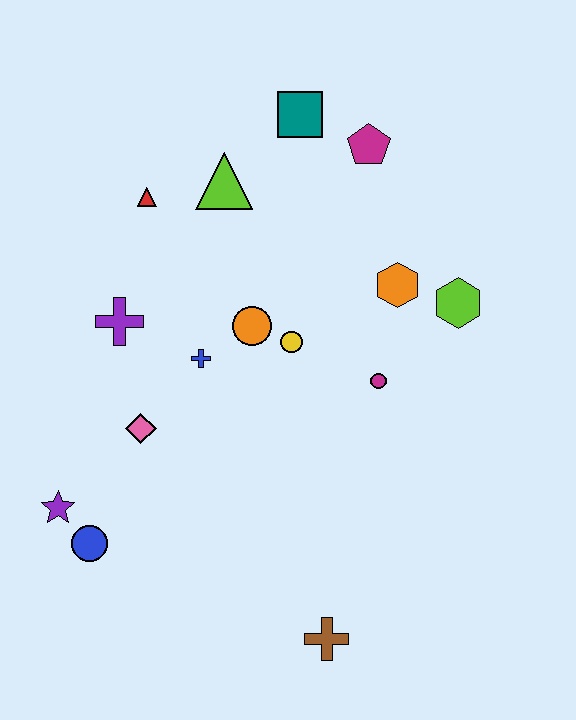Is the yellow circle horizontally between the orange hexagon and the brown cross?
No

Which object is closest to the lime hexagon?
The orange hexagon is closest to the lime hexagon.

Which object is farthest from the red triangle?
The brown cross is farthest from the red triangle.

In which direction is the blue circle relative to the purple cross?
The blue circle is below the purple cross.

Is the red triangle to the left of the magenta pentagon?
Yes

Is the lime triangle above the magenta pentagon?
No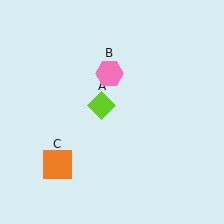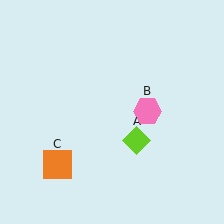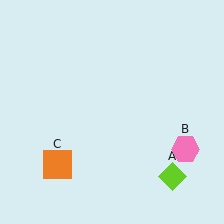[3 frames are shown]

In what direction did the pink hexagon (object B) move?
The pink hexagon (object B) moved down and to the right.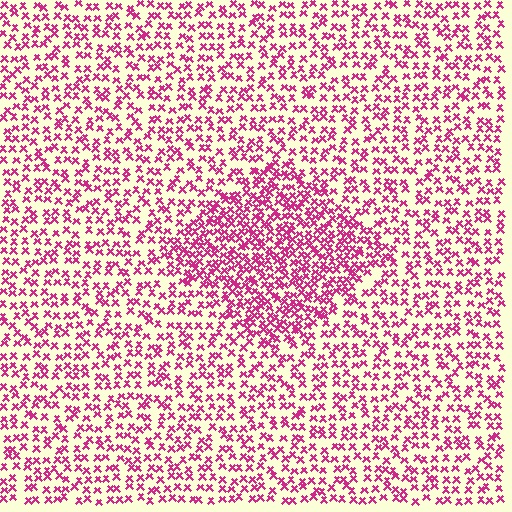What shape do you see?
I see a diamond.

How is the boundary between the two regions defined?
The boundary is defined by a change in element density (approximately 1.8x ratio). All elements are the same color, size, and shape.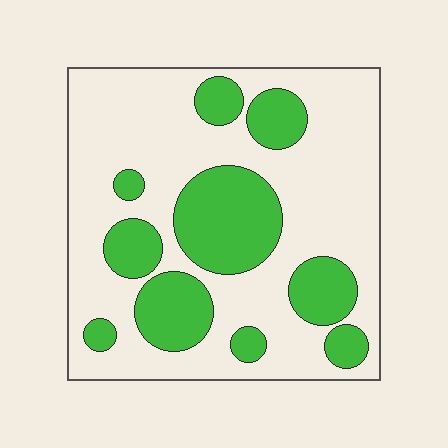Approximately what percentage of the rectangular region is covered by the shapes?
Approximately 30%.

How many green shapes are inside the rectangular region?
10.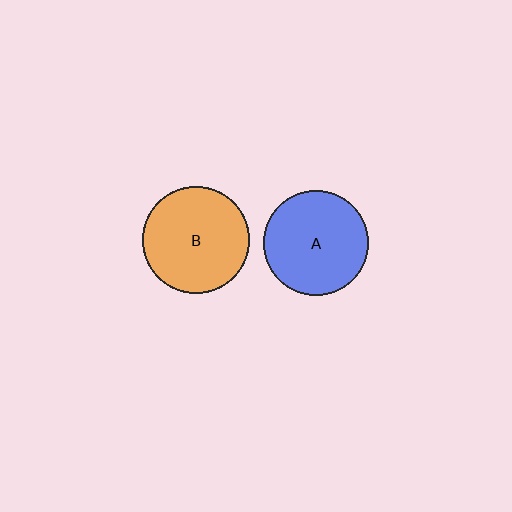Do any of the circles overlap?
No, none of the circles overlap.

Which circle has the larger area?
Circle B (orange).